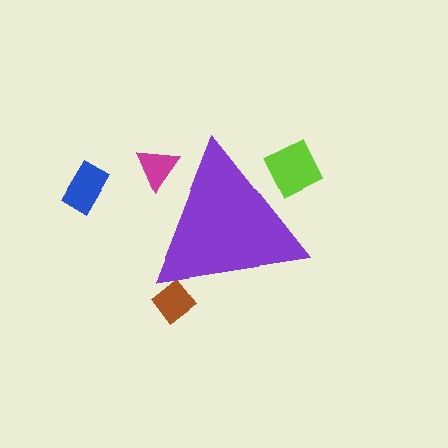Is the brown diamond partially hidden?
Yes, the brown diamond is partially hidden behind the purple triangle.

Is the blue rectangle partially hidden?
No, the blue rectangle is fully visible.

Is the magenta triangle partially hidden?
Yes, the magenta triangle is partially hidden behind the purple triangle.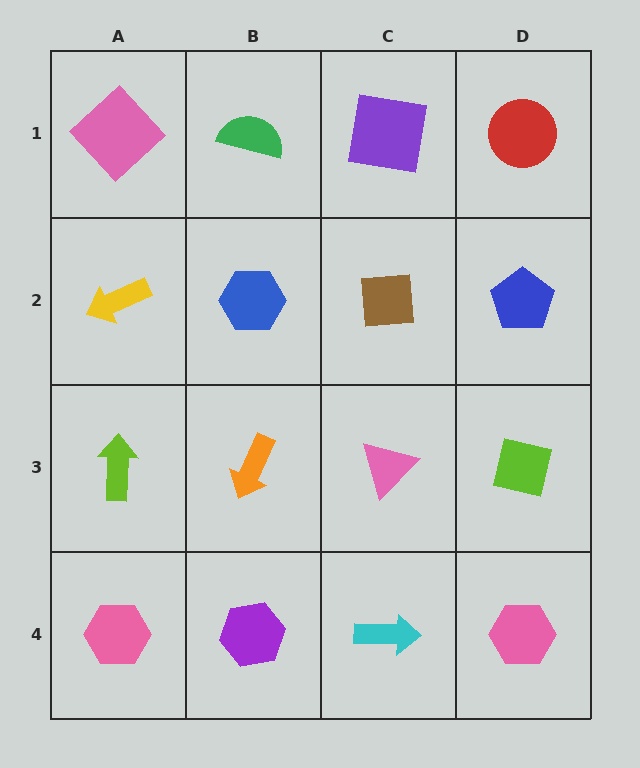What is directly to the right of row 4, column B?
A cyan arrow.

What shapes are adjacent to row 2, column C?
A purple square (row 1, column C), a pink triangle (row 3, column C), a blue hexagon (row 2, column B), a blue pentagon (row 2, column D).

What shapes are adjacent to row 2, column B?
A green semicircle (row 1, column B), an orange arrow (row 3, column B), a yellow arrow (row 2, column A), a brown square (row 2, column C).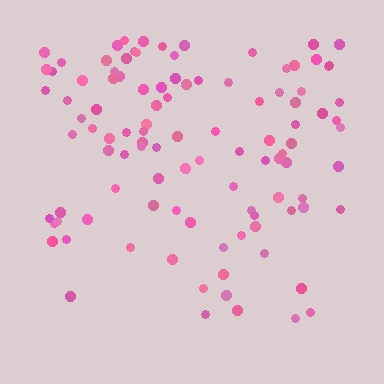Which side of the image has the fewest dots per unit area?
The bottom.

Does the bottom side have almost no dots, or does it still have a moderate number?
Still a moderate number, just noticeably fewer than the top.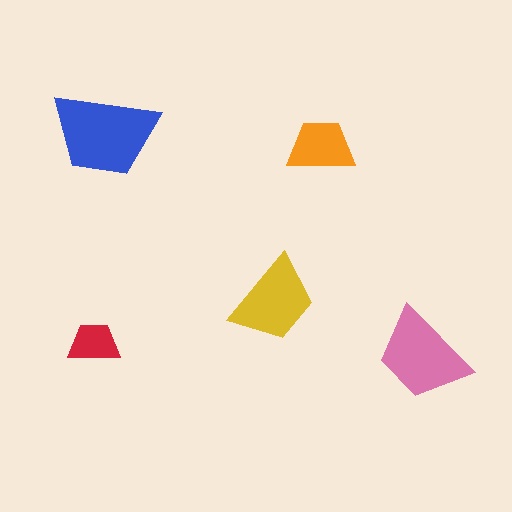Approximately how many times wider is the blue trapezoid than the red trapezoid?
About 2 times wider.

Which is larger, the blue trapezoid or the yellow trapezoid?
The blue one.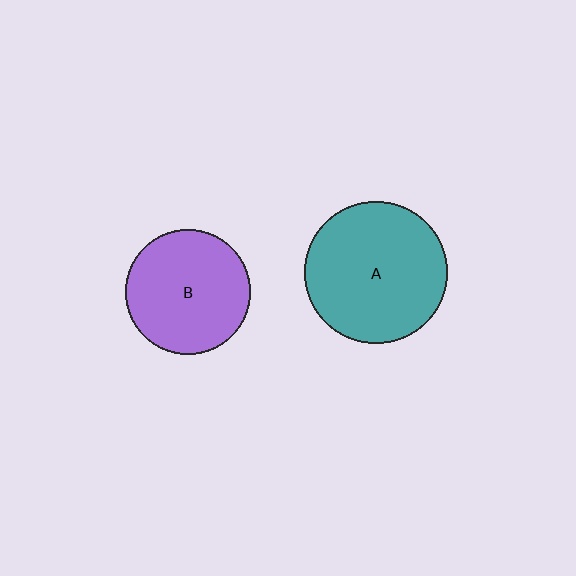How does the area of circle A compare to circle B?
Approximately 1.3 times.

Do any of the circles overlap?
No, none of the circles overlap.